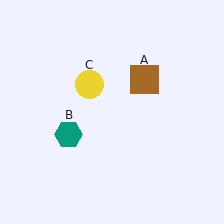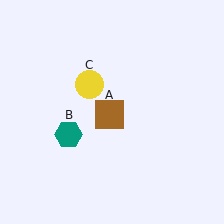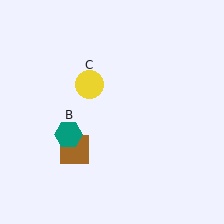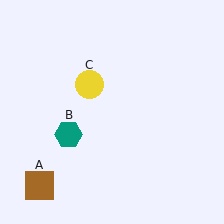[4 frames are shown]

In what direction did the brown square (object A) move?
The brown square (object A) moved down and to the left.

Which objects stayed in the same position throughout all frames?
Teal hexagon (object B) and yellow circle (object C) remained stationary.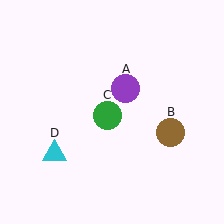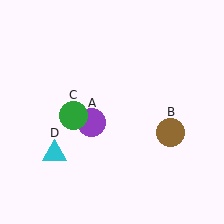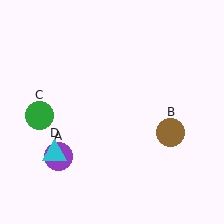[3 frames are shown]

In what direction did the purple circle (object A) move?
The purple circle (object A) moved down and to the left.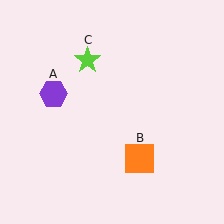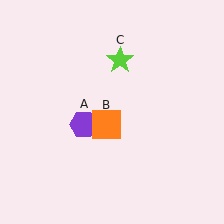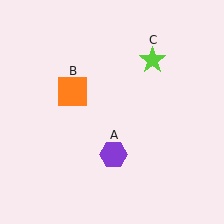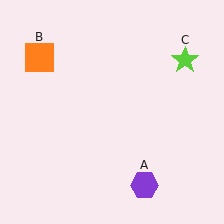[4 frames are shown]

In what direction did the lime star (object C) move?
The lime star (object C) moved right.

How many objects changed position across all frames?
3 objects changed position: purple hexagon (object A), orange square (object B), lime star (object C).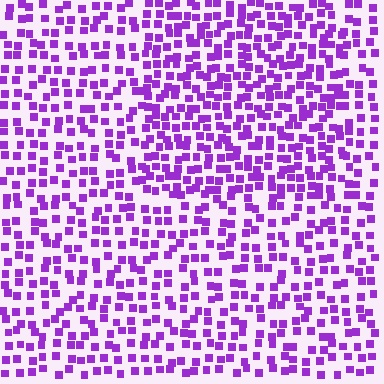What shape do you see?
I see a rectangle.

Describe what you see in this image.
The image contains small purple elements arranged at two different densities. A rectangle-shaped region is visible where the elements are more densely packed than the surrounding area.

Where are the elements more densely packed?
The elements are more densely packed inside the rectangle boundary.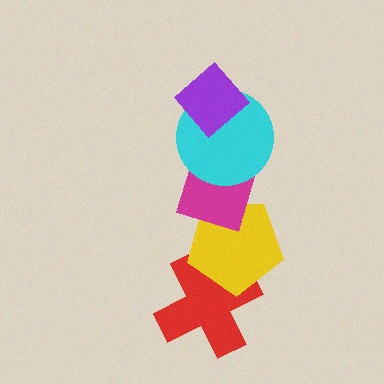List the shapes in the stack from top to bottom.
From top to bottom: the purple diamond, the cyan circle, the magenta diamond, the yellow pentagon, the red cross.